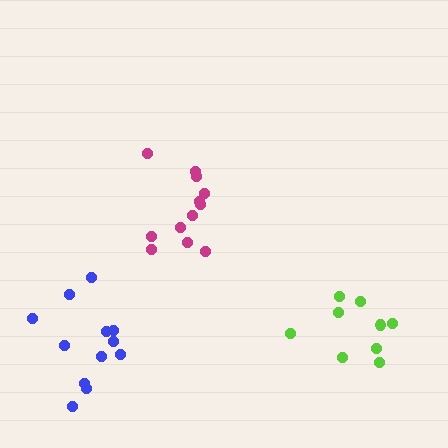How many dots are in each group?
Group 1: 13 dots, Group 2: 12 dots, Group 3: 9 dots (34 total).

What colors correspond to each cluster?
The clusters are colored: magenta, blue, lime.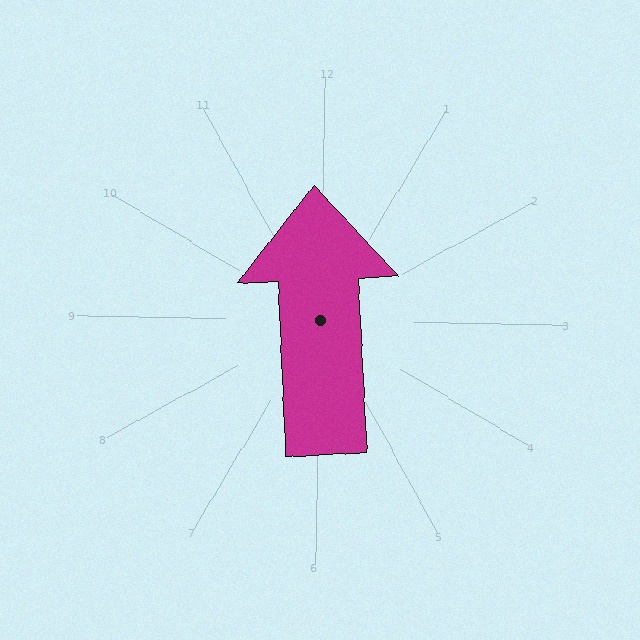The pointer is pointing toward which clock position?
Roughly 12 o'clock.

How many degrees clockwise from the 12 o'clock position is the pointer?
Approximately 356 degrees.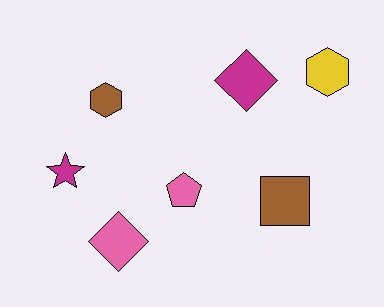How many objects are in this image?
There are 7 objects.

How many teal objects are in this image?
There are no teal objects.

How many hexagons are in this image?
There are 2 hexagons.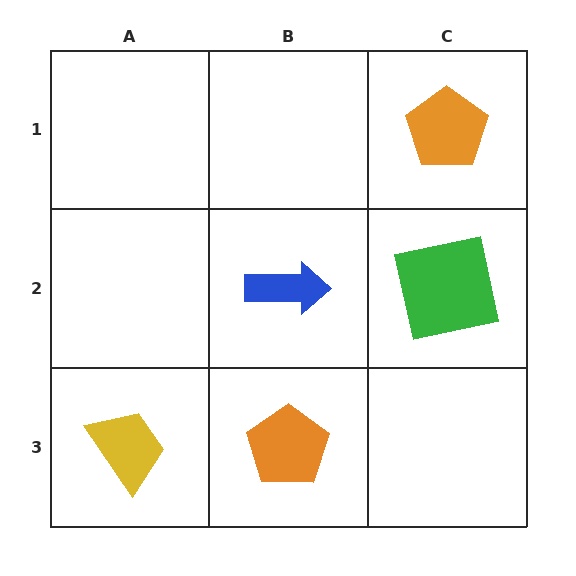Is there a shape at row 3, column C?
No, that cell is empty.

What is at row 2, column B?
A blue arrow.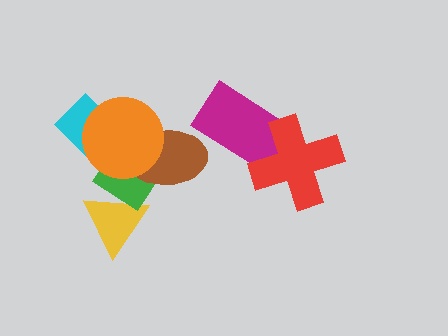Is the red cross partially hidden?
No, no other shape covers it.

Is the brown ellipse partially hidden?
Yes, it is partially covered by another shape.